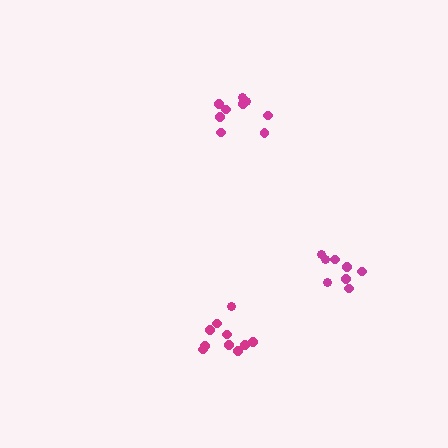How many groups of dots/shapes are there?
There are 3 groups.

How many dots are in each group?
Group 1: 9 dots, Group 2: 10 dots, Group 3: 8 dots (27 total).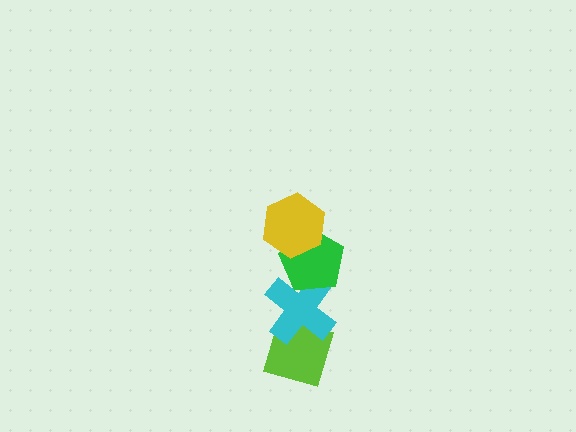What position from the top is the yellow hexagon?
The yellow hexagon is 1st from the top.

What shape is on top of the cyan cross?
The green pentagon is on top of the cyan cross.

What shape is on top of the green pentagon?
The yellow hexagon is on top of the green pentagon.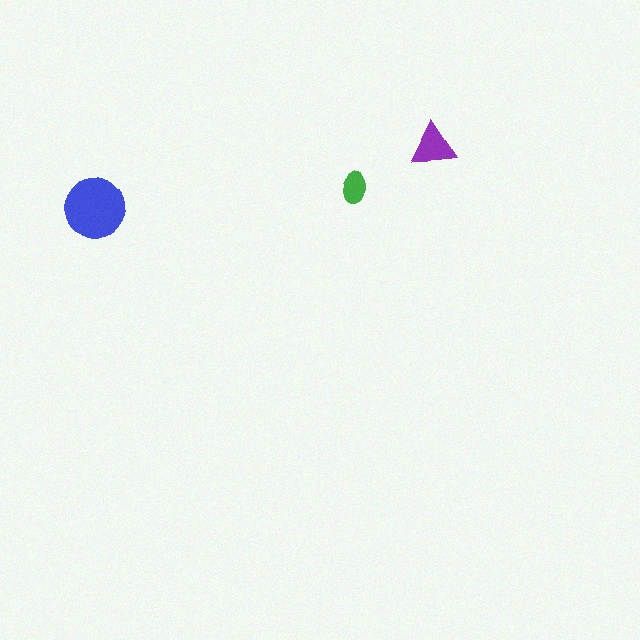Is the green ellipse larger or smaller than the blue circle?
Smaller.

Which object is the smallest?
The green ellipse.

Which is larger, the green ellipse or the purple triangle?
The purple triangle.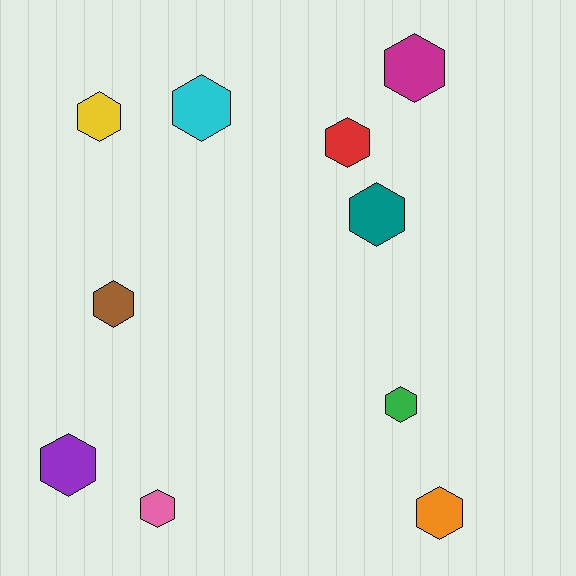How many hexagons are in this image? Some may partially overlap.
There are 10 hexagons.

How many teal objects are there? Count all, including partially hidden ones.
There is 1 teal object.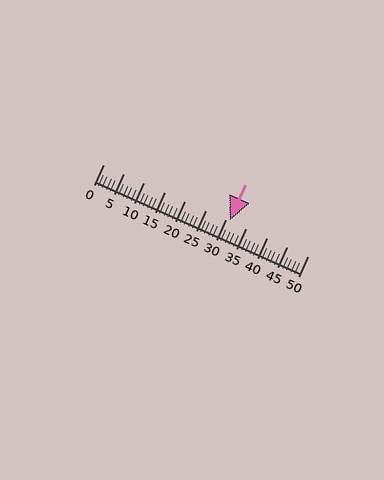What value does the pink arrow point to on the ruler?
The pink arrow points to approximately 31.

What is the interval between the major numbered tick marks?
The major tick marks are spaced 5 units apart.